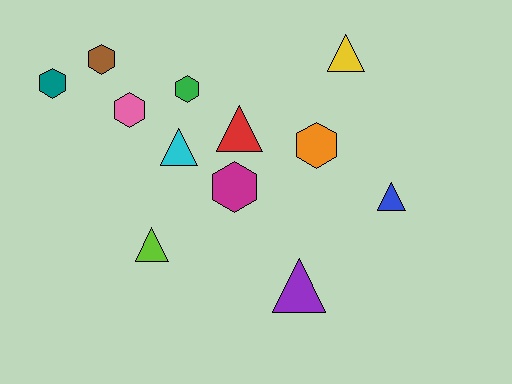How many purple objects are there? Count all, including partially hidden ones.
There is 1 purple object.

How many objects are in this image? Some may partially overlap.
There are 12 objects.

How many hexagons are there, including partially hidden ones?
There are 6 hexagons.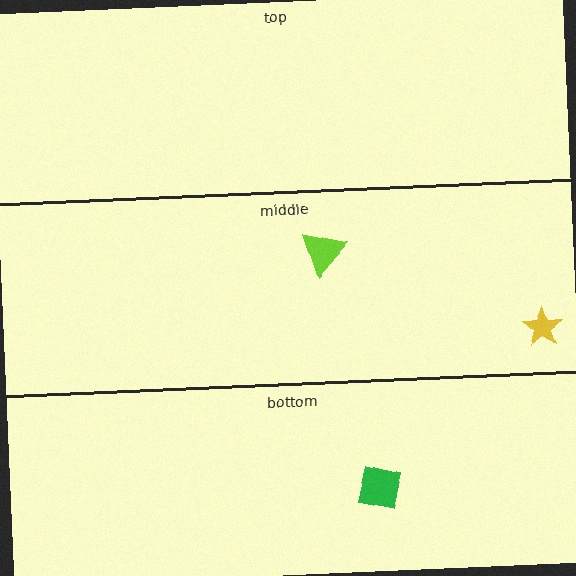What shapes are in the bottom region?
The green square.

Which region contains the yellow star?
The middle region.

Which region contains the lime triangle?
The middle region.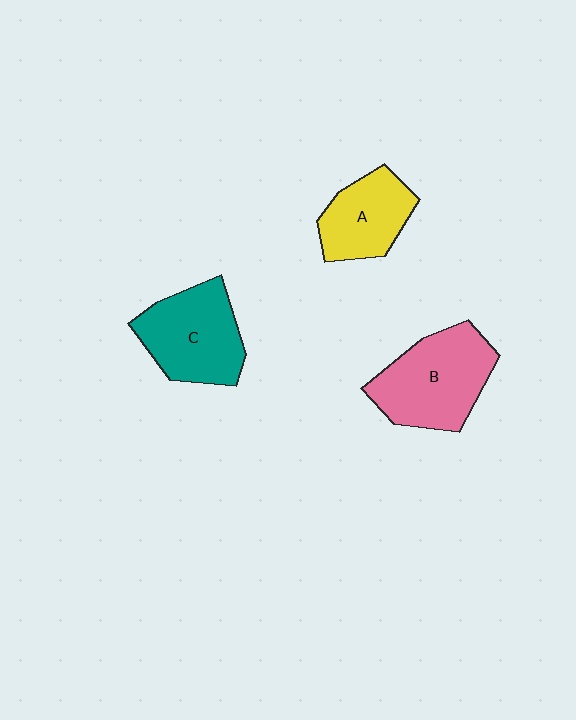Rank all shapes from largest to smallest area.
From largest to smallest: B (pink), C (teal), A (yellow).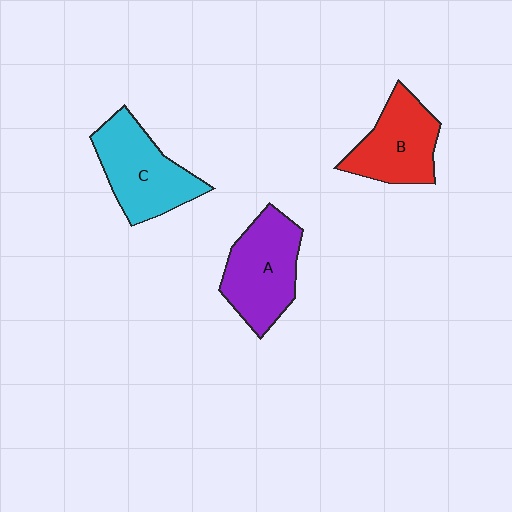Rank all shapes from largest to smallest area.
From largest to smallest: C (cyan), A (purple), B (red).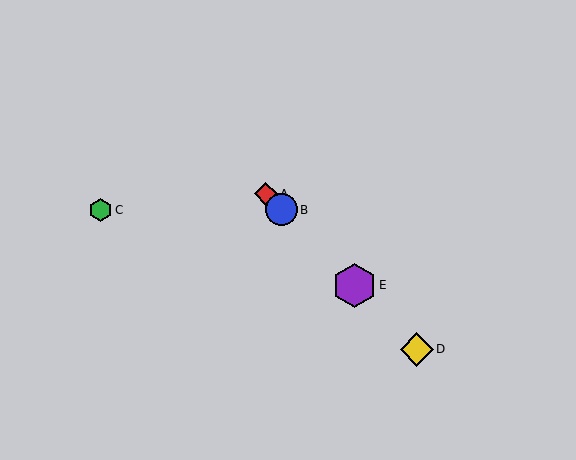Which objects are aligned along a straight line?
Objects A, B, D, E are aligned along a straight line.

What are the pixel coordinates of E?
Object E is at (355, 285).